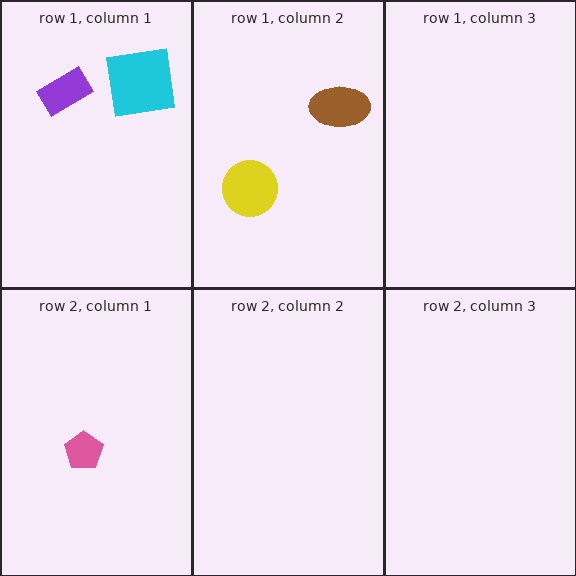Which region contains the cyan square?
The row 1, column 1 region.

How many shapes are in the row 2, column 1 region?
1.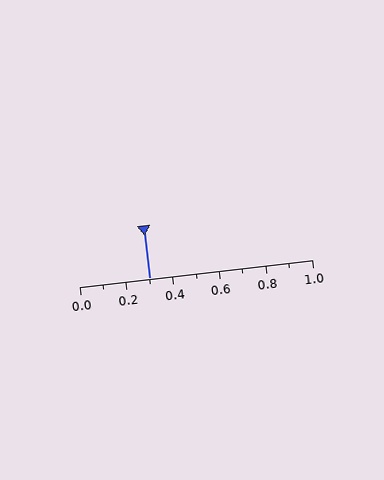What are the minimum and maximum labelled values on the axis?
The axis runs from 0.0 to 1.0.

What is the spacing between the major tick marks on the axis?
The major ticks are spaced 0.2 apart.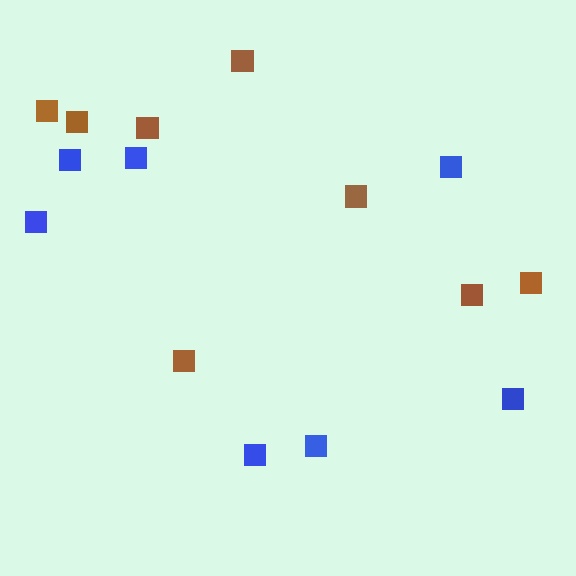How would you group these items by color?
There are 2 groups: one group of brown squares (8) and one group of blue squares (7).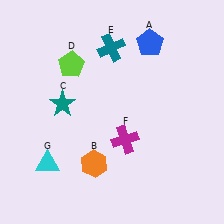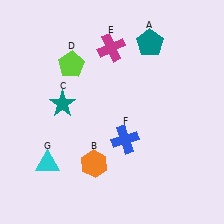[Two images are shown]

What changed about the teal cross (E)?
In Image 1, E is teal. In Image 2, it changed to magenta.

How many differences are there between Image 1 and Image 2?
There are 3 differences between the two images.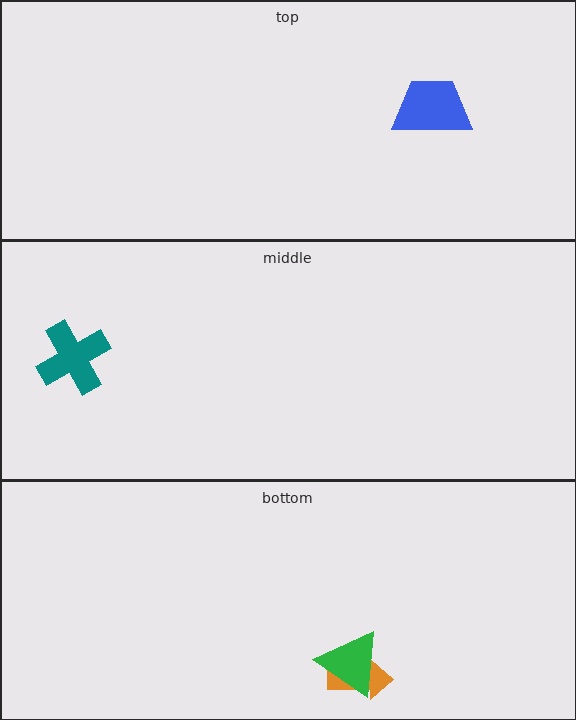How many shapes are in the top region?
1.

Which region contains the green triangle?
The bottom region.